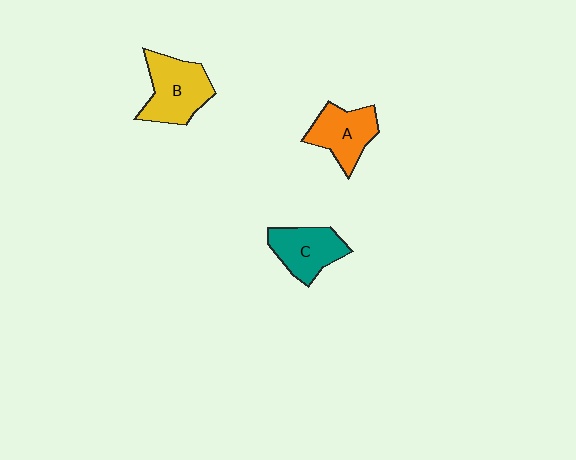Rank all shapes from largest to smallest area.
From largest to smallest: B (yellow), A (orange), C (teal).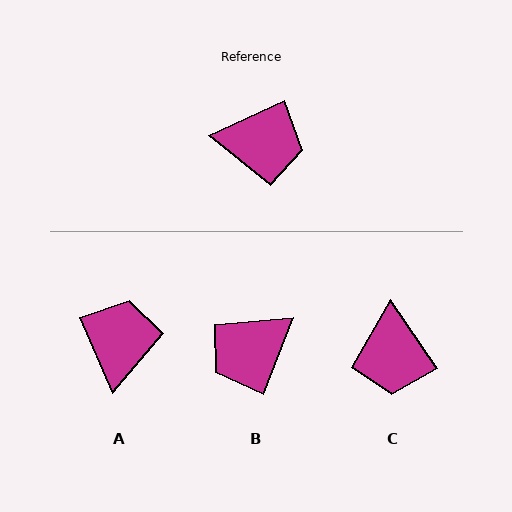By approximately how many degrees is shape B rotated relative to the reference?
Approximately 136 degrees clockwise.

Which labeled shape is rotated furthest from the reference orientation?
B, about 136 degrees away.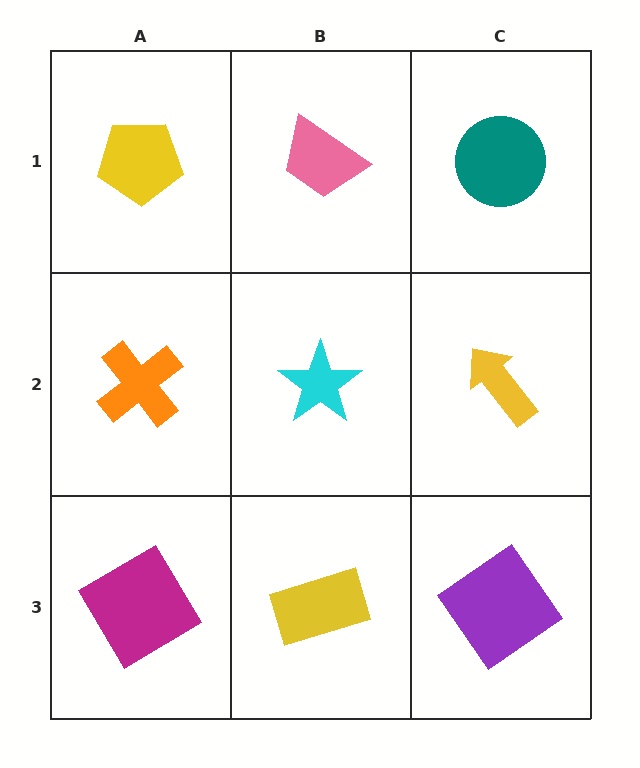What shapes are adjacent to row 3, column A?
An orange cross (row 2, column A), a yellow rectangle (row 3, column B).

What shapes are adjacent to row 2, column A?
A yellow pentagon (row 1, column A), a magenta diamond (row 3, column A), a cyan star (row 2, column B).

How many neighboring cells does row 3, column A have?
2.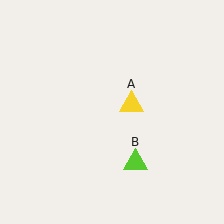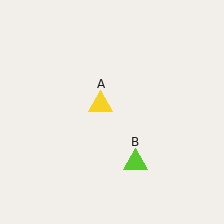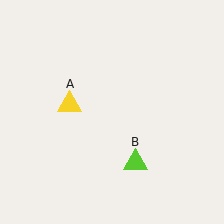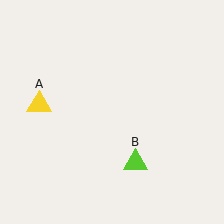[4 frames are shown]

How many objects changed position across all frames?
1 object changed position: yellow triangle (object A).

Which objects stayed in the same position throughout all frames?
Lime triangle (object B) remained stationary.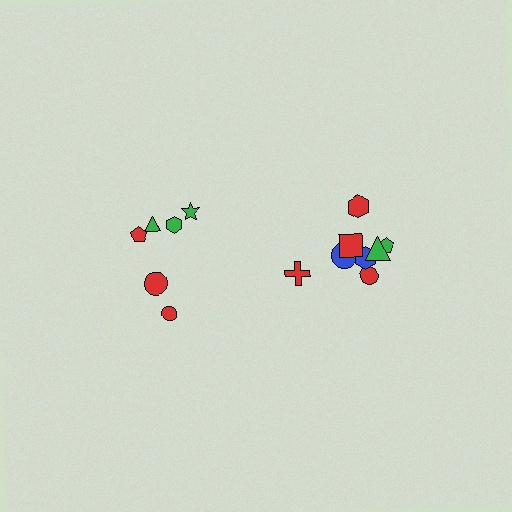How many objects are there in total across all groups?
There are 14 objects.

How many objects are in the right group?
There are 8 objects.